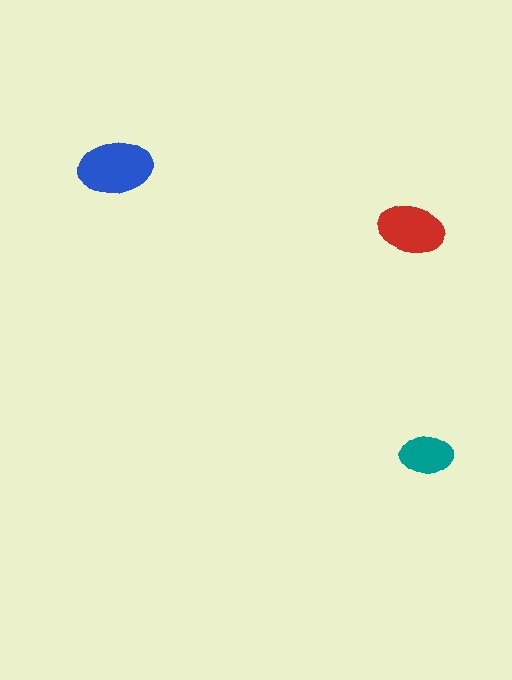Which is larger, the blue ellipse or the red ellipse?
The blue one.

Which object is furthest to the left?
The blue ellipse is leftmost.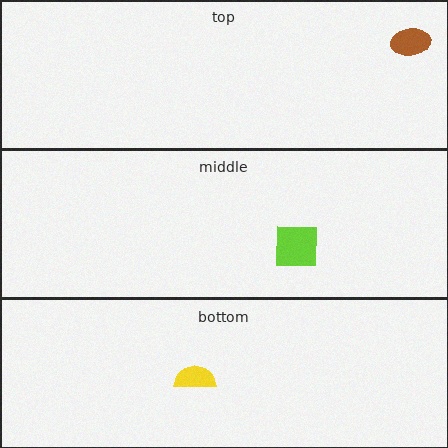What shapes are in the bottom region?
The yellow semicircle.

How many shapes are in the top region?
1.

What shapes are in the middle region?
The lime square.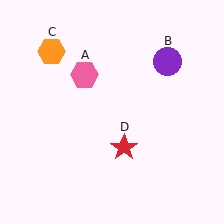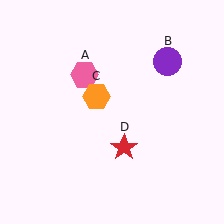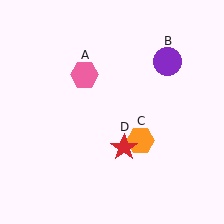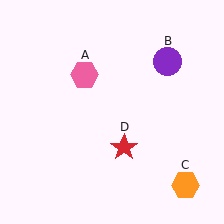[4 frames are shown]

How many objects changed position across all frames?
1 object changed position: orange hexagon (object C).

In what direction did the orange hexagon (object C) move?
The orange hexagon (object C) moved down and to the right.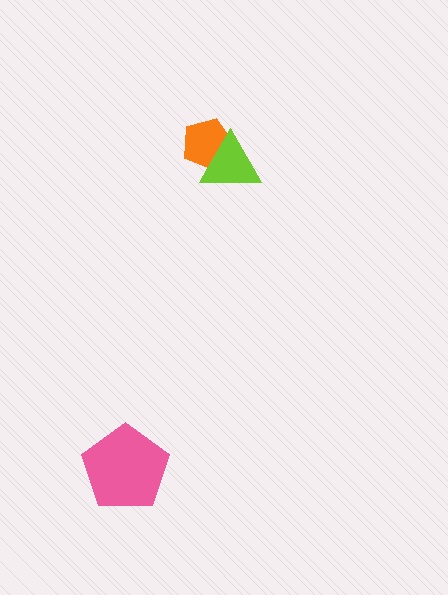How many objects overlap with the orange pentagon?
1 object overlaps with the orange pentagon.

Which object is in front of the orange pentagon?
The lime triangle is in front of the orange pentagon.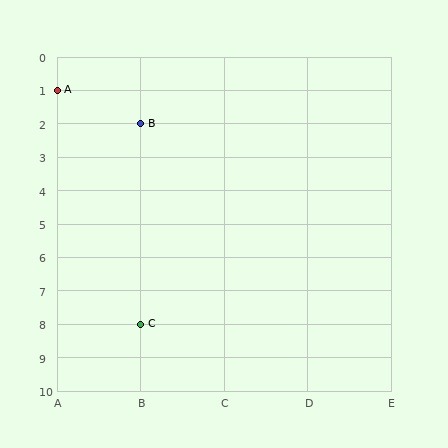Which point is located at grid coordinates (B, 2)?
Point B is at (B, 2).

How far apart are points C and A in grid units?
Points C and A are 1 column and 7 rows apart (about 7.1 grid units diagonally).